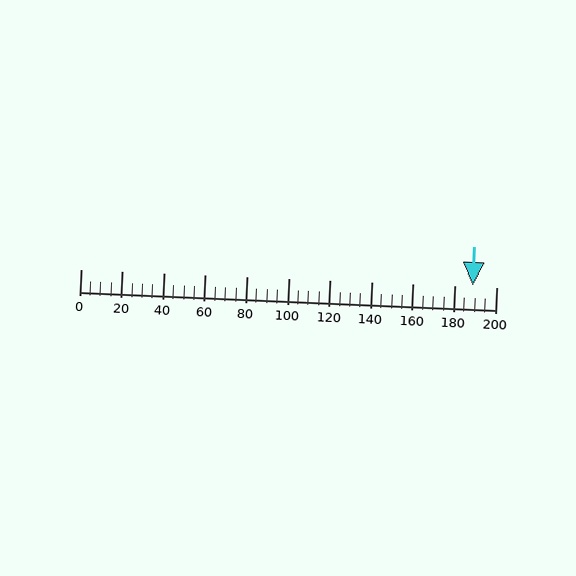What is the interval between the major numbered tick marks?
The major tick marks are spaced 20 units apart.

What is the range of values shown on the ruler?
The ruler shows values from 0 to 200.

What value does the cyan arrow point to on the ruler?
The cyan arrow points to approximately 189.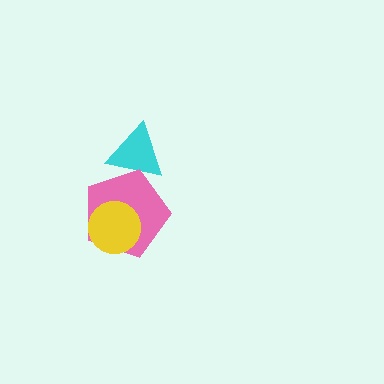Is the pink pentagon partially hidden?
Yes, it is partially covered by another shape.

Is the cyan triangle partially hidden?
Yes, it is partially covered by another shape.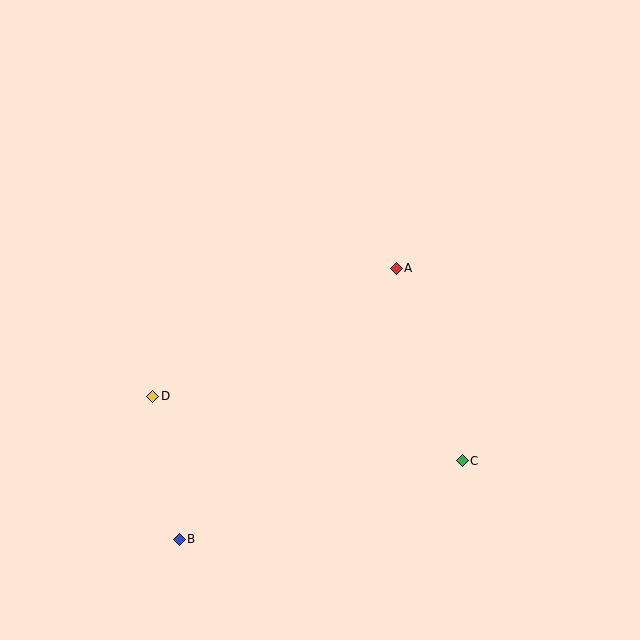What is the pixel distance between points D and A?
The distance between D and A is 275 pixels.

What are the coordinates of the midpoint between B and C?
The midpoint between B and C is at (321, 500).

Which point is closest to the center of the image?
Point A at (396, 268) is closest to the center.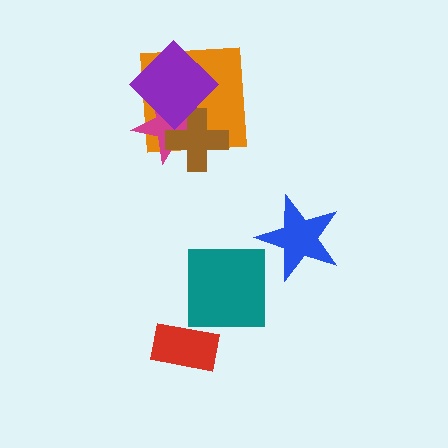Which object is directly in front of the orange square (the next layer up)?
The magenta star is directly in front of the orange square.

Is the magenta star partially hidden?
Yes, it is partially covered by another shape.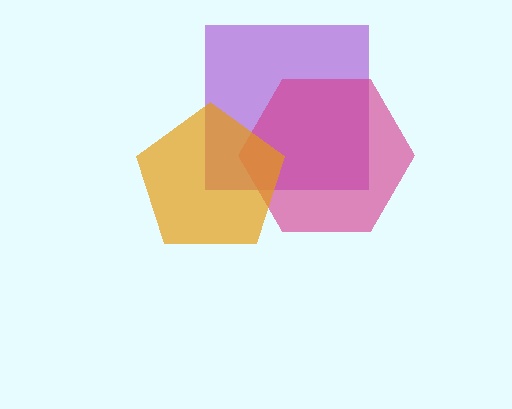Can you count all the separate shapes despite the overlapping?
Yes, there are 3 separate shapes.